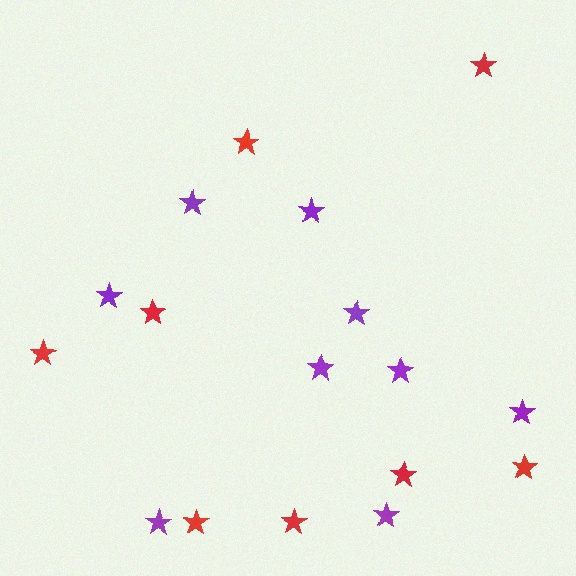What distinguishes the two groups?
There are 2 groups: one group of purple stars (9) and one group of red stars (8).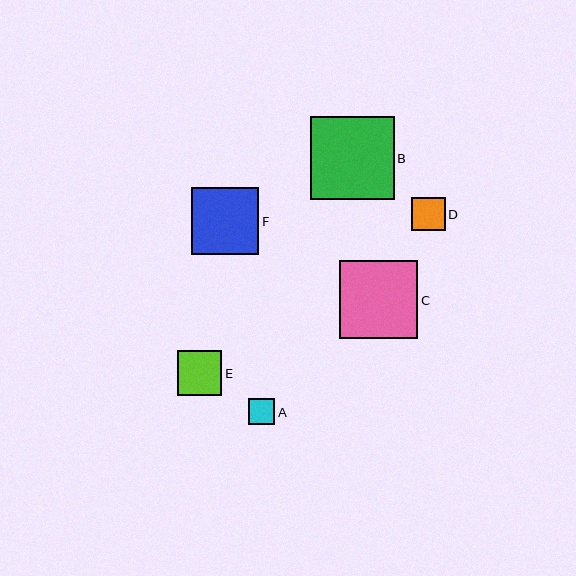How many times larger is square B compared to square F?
Square B is approximately 1.2 times the size of square F.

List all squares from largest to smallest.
From largest to smallest: B, C, F, E, D, A.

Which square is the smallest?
Square A is the smallest with a size of approximately 26 pixels.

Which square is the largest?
Square B is the largest with a size of approximately 84 pixels.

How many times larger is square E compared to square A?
Square E is approximately 1.7 times the size of square A.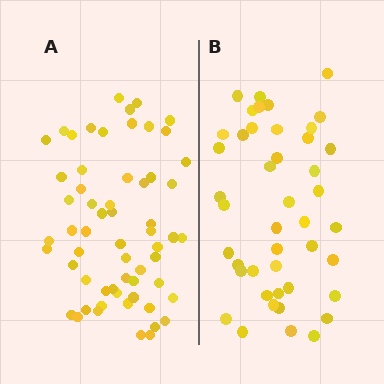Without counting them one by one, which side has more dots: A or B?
Region A (the left region) has more dots.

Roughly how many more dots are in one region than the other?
Region A has approximately 15 more dots than region B.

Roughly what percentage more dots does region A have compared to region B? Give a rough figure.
About 35% more.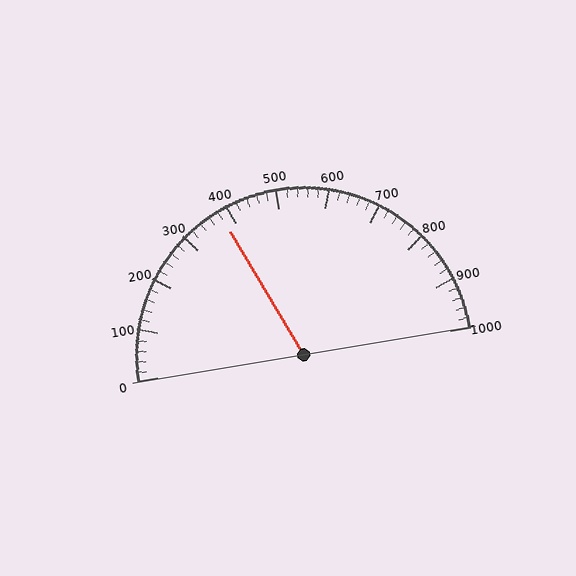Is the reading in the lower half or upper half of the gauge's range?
The reading is in the lower half of the range (0 to 1000).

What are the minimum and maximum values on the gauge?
The gauge ranges from 0 to 1000.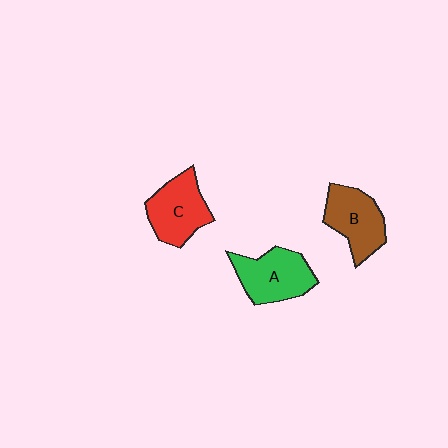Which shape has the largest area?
Shape A (green).